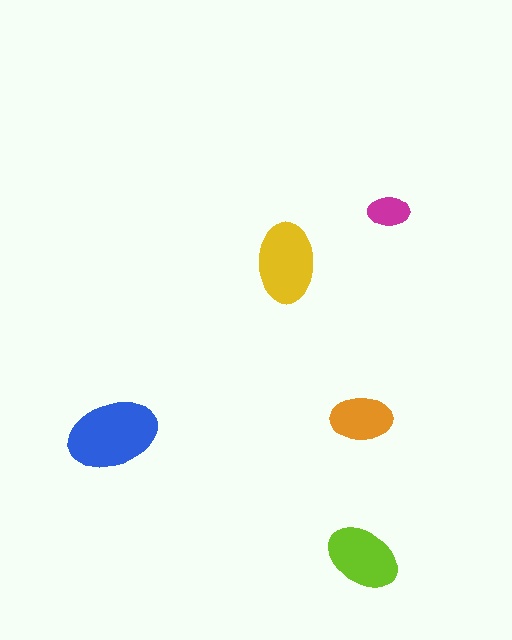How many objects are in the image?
There are 5 objects in the image.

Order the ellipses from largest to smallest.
the blue one, the yellow one, the lime one, the orange one, the magenta one.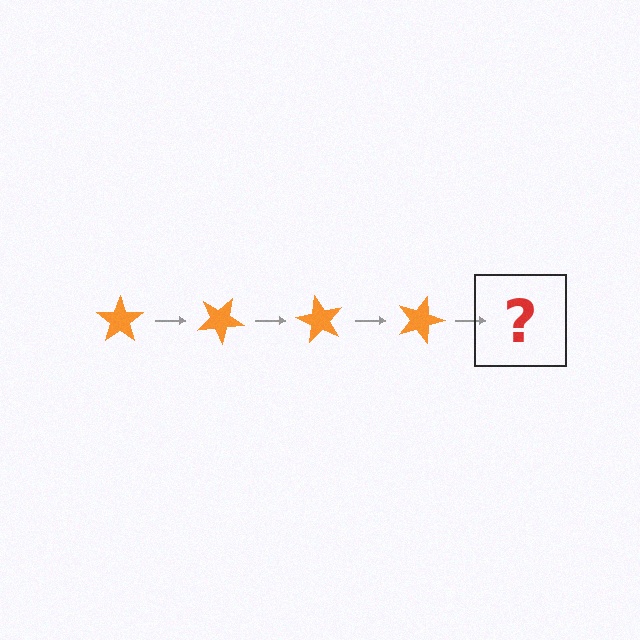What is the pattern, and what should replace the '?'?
The pattern is that the star rotates 30 degrees each step. The '?' should be an orange star rotated 120 degrees.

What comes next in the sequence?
The next element should be an orange star rotated 120 degrees.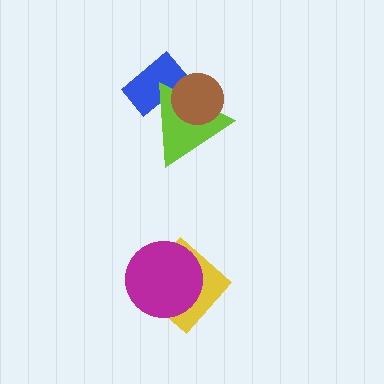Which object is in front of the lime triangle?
The brown circle is in front of the lime triangle.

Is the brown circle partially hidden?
No, no other shape covers it.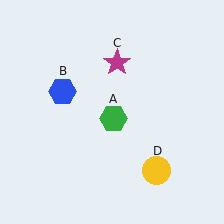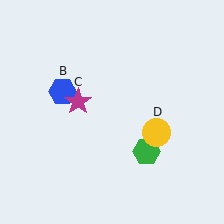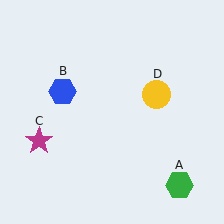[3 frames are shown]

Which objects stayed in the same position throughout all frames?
Blue hexagon (object B) remained stationary.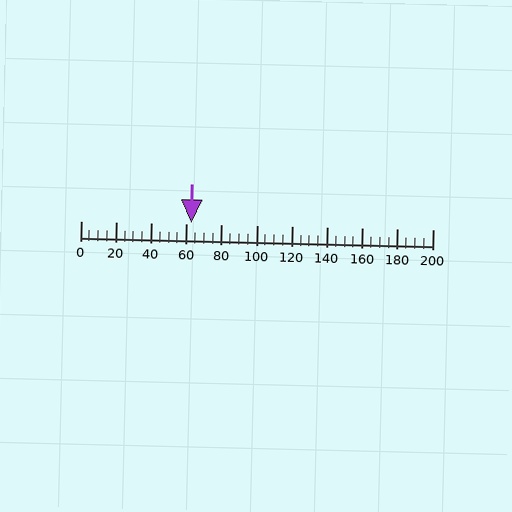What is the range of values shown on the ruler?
The ruler shows values from 0 to 200.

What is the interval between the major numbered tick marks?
The major tick marks are spaced 20 units apart.